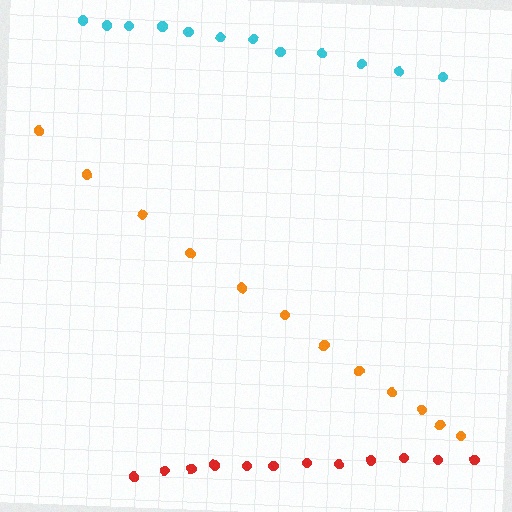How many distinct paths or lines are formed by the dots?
There are 3 distinct paths.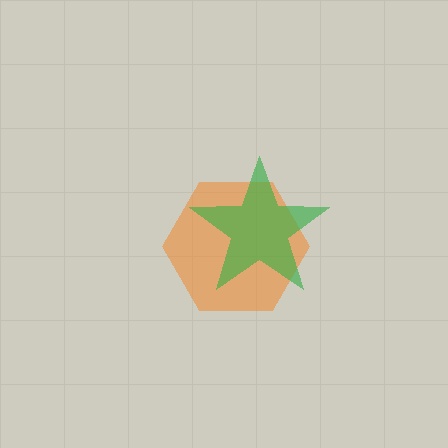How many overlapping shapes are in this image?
There are 2 overlapping shapes in the image.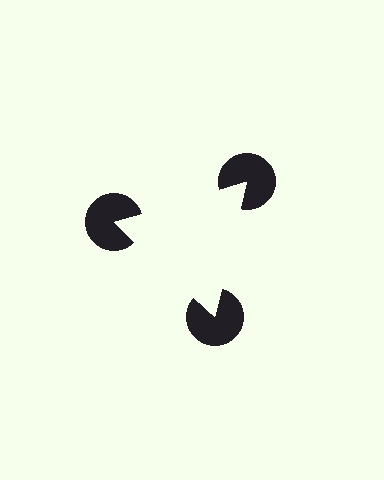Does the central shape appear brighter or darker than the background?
It typically appears slightly brighter than the background, even though no actual brightness change is drawn.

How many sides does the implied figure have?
3 sides.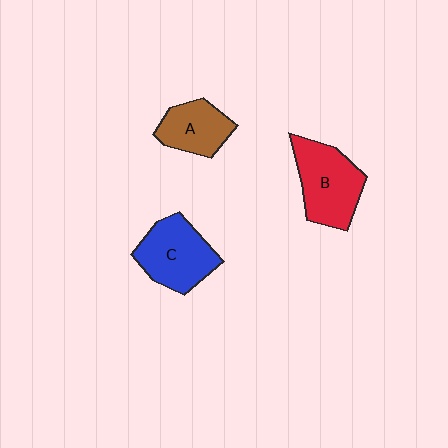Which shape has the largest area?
Shape B (red).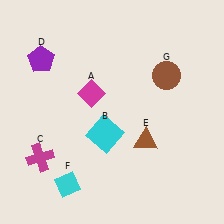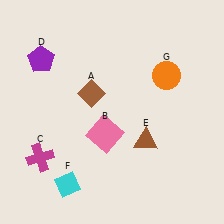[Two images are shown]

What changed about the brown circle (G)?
In Image 1, G is brown. In Image 2, it changed to orange.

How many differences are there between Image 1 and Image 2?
There are 3 differences between the two images.